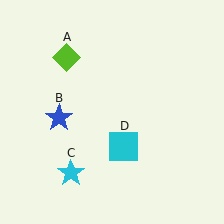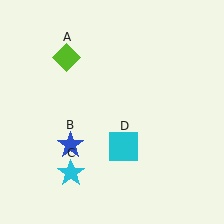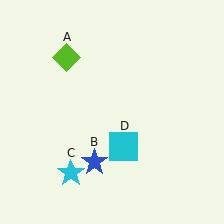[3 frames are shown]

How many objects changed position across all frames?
1 object changed position: blue star (object B).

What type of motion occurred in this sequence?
The blue star (object B) rotated counterclockwise around the center of the scene.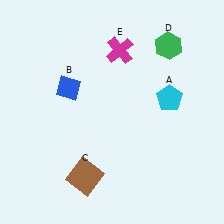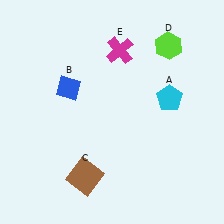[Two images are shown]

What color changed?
The hexagon (D) changed from green in Image 1 to lime in Image 2.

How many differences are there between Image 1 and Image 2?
There is 1 difference between the two images.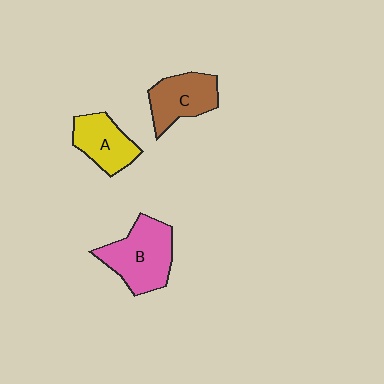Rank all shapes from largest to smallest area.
From largest to smallest: B (pink), C (brown), A (yellow).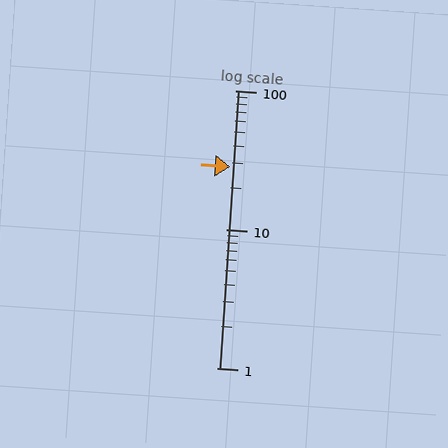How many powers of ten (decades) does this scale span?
The scale spans 2 decades, from 1 to 100.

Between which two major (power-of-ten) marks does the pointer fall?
The pointer is between 10 and 100.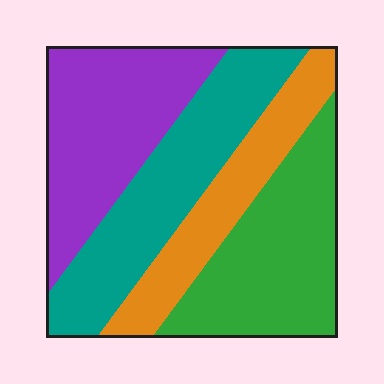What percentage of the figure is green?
Green covers roughly 30% of the figure.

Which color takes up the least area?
Orange, at roughly 20%.